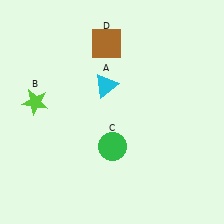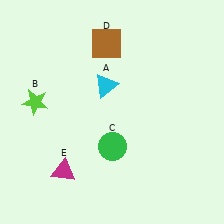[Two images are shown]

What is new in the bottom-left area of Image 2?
A magenta triangle (E) was added in the bottom-left area of Image 2.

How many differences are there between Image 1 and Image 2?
There is 1 difference between the two images.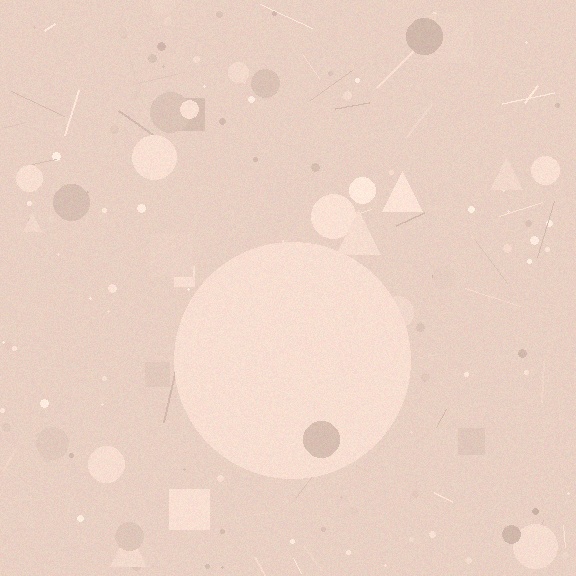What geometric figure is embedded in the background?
A circle is embedded in the background.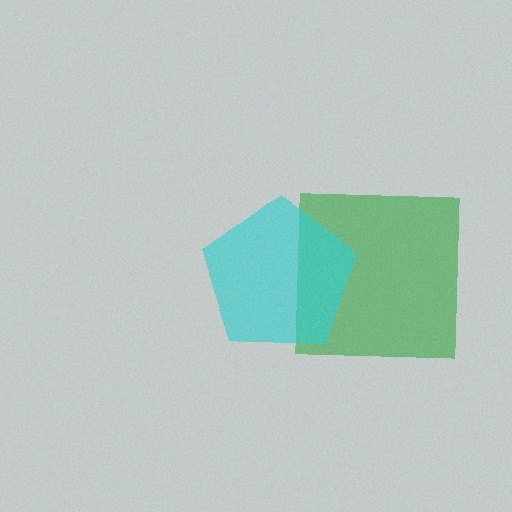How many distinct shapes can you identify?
There are 2 distinct shapes: a green square, a cyan pentagon.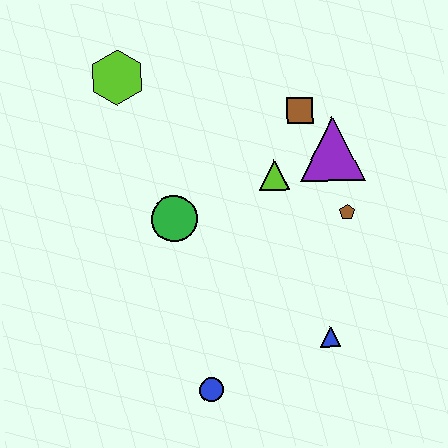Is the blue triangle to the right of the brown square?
Yes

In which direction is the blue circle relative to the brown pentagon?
The blue circle is below the brown pentagon.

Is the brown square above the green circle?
Yes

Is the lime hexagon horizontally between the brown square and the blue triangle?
No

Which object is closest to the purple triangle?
The brown square is closest to the purple triangle.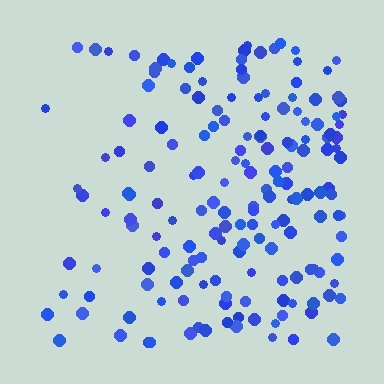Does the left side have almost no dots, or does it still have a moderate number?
Still a moderate number, just noticeably fewer than the right.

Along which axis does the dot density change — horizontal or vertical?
Horizontal.